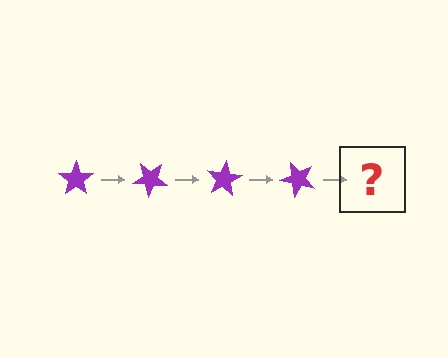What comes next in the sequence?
The next element should be a purple star rotated 160 degrees.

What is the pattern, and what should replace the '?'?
The pattern is that the star rotates 40 degrees each step. The '?' should be a purple star rotated 160 degrees.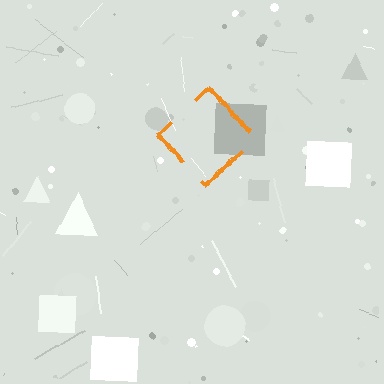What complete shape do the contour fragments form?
The contour fragments form a diamond.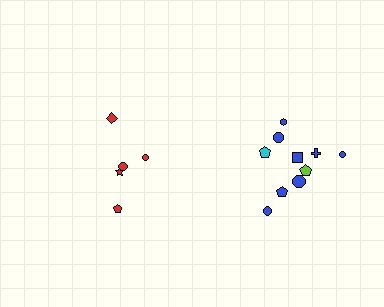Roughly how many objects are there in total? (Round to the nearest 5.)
Roughly 15 objects in total.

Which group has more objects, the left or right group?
The right group.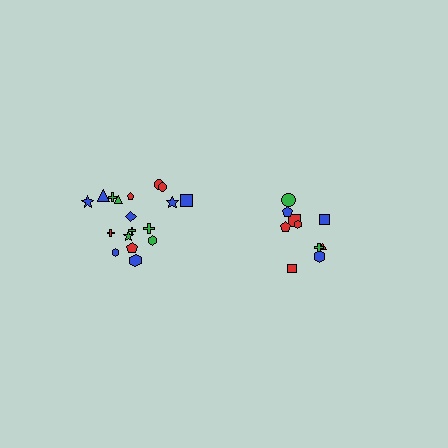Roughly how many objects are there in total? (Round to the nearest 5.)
Roughly 30 objects in total.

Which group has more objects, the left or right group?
The left group.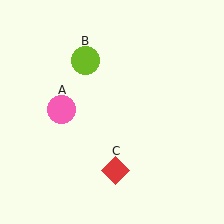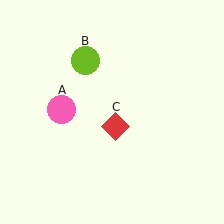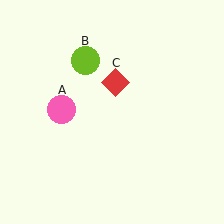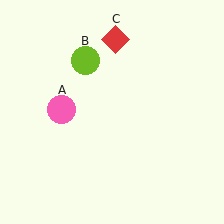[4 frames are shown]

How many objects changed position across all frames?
1 object changed position: red diamond (object C).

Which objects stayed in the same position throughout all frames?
Pink circle (object A) and lime circle (object B) remained stationary.